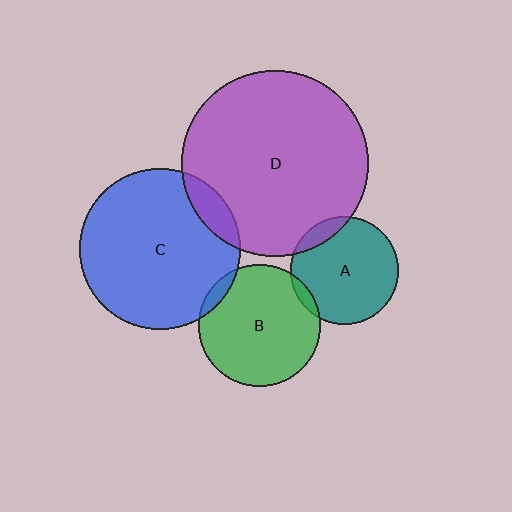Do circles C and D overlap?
Yes.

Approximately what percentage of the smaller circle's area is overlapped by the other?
Approximately 10%.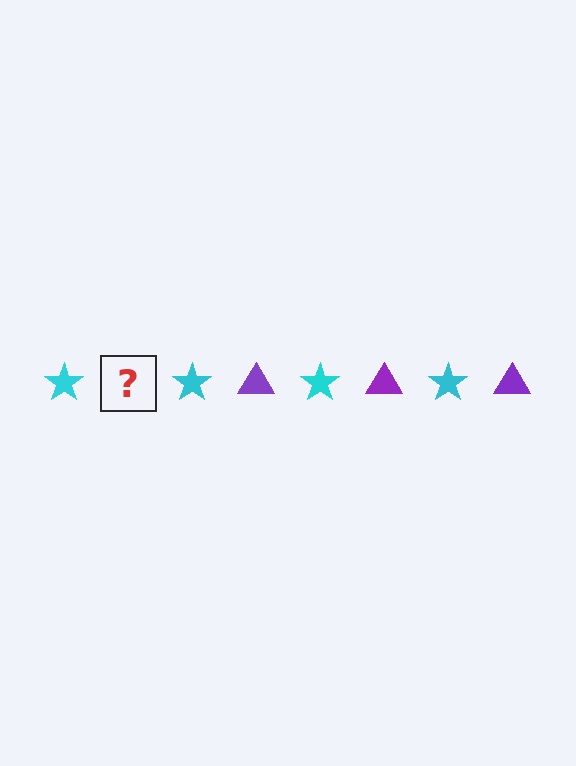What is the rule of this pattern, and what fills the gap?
The rule is that the pattern alternates between cyan star and purple triangle. The gap should be filled with a purple triangle.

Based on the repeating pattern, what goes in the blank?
The blank should be a purple triangle.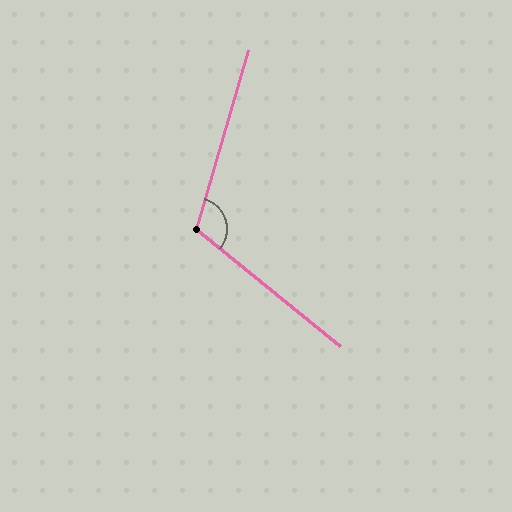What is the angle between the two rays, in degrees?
Approximately 113 degrees.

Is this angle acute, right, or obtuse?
It is obtuse.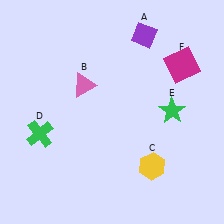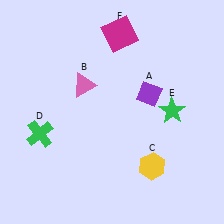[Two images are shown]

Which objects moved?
The objects that moved are: the purple diamond (A), the magenta square (F).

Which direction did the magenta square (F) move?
The magenta square (F) moved left.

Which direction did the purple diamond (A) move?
The purple diamond (A) moved down.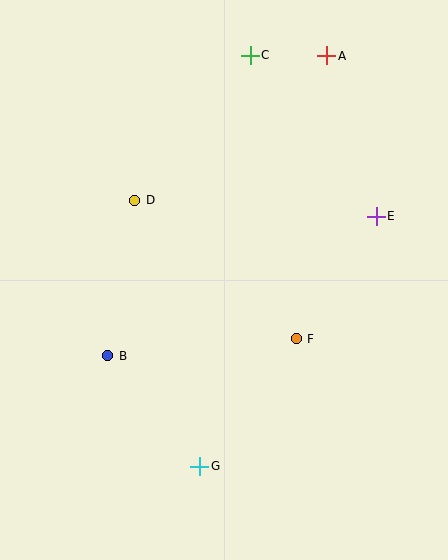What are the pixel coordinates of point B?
Point B is at (108, 356).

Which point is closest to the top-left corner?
Point D is closest to the top-left corner.